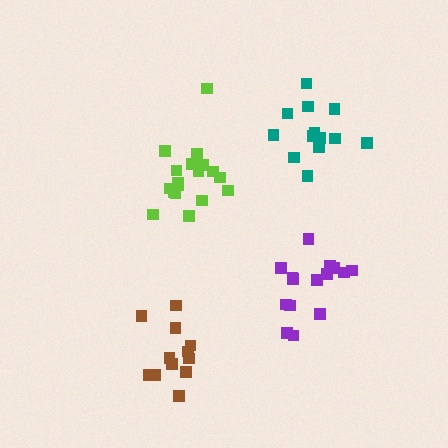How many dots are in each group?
Group 1: 18 dots, Group 2: 16 dots, Group 3: 13 dots, Group 4: 13 dots (60 total).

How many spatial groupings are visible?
There are 4 spatial groupings.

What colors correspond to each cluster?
The clusters are colored: lime, purple, teal, brown.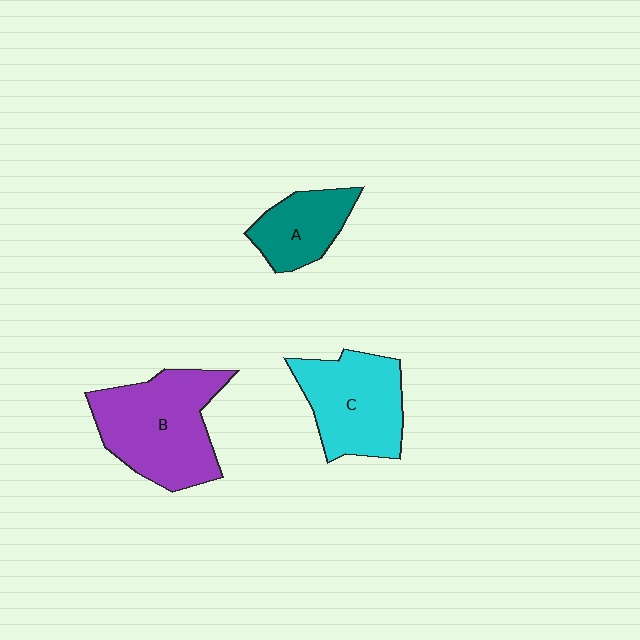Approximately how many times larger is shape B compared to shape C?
Approximately 1.2 times.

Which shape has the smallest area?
Shape A (teal).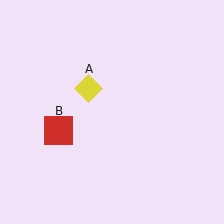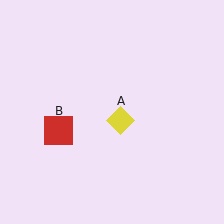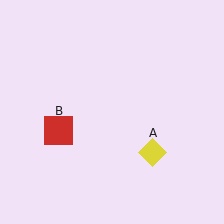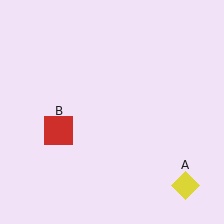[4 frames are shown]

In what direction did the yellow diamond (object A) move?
The yellow diamond (object A) moved down and to the right.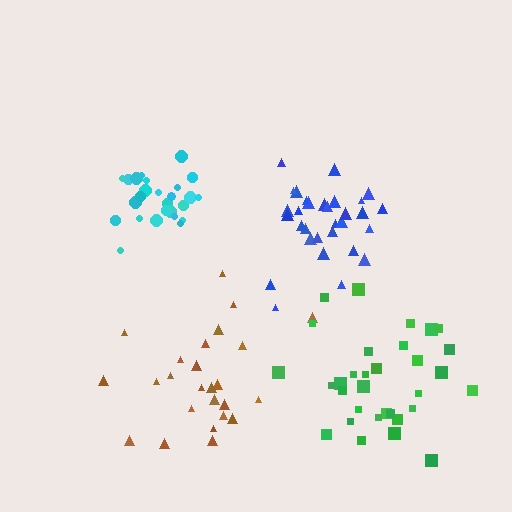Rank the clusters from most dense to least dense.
cyan, blue, green, brown.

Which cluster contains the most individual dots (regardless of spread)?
Green (32).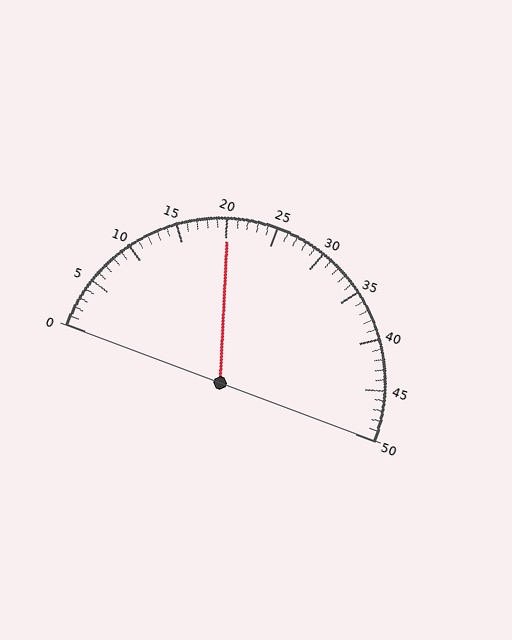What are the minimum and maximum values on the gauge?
The gauge ranges from 0 to 50.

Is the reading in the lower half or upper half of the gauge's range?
The reading is in the lower half of the range (0 to 50).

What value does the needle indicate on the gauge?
The needle indicates approximately 20.